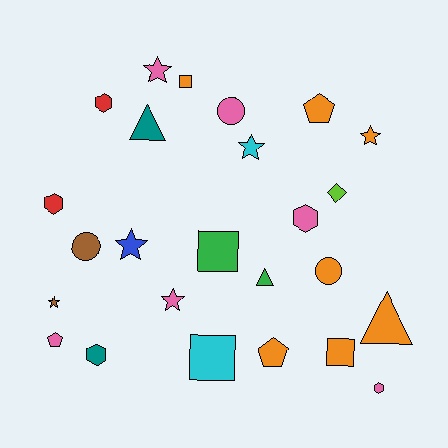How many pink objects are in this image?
There are 6 pink objects.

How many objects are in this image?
There are 25 objects.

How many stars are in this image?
There are 6 stars.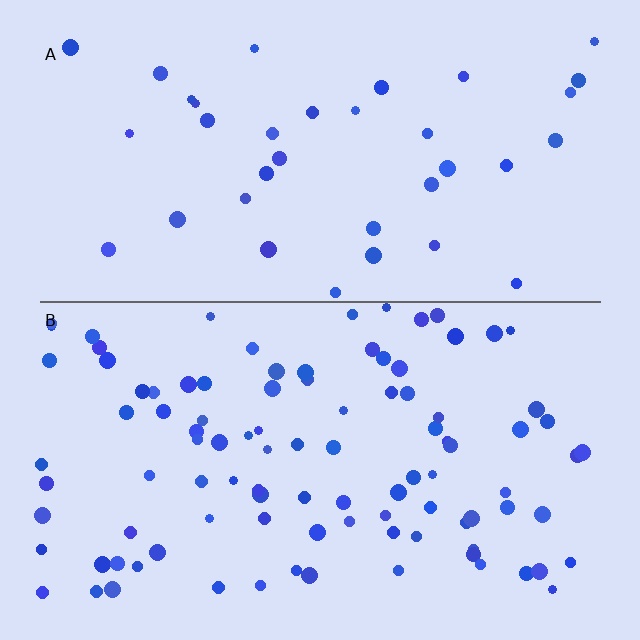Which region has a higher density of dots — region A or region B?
B (the bottom).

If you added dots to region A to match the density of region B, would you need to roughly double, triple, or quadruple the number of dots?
Approximately triple.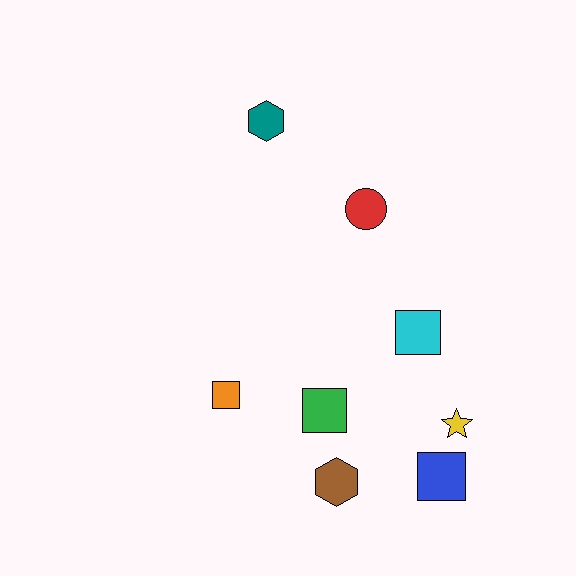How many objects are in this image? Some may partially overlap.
There are 8 objects.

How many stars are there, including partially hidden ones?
There is 1 star.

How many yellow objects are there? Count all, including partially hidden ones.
There is 1 yellow object.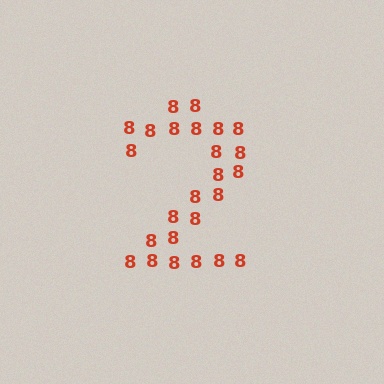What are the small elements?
The small elements are digit 8's.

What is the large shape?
The large shape is the digit 2.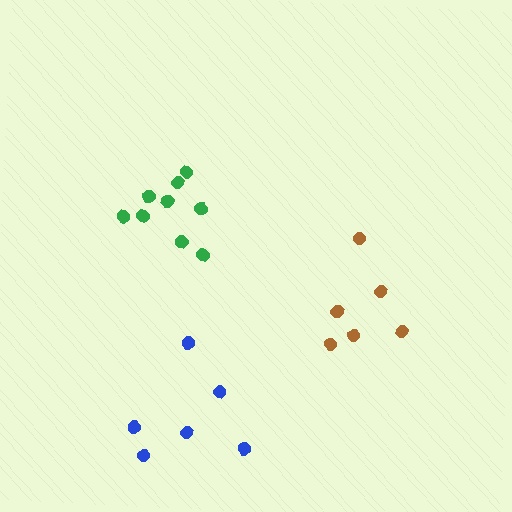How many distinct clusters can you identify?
There are 3 distinct clusters.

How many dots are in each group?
Group 1: 9 dots, Group 2: 6 dots, Group 3: 6 dots (21 total).